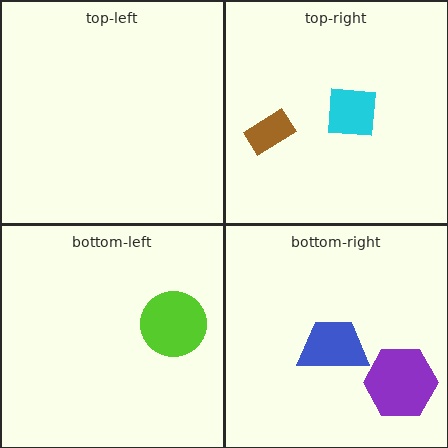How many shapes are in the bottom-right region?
2.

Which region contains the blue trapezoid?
The bottom-right region.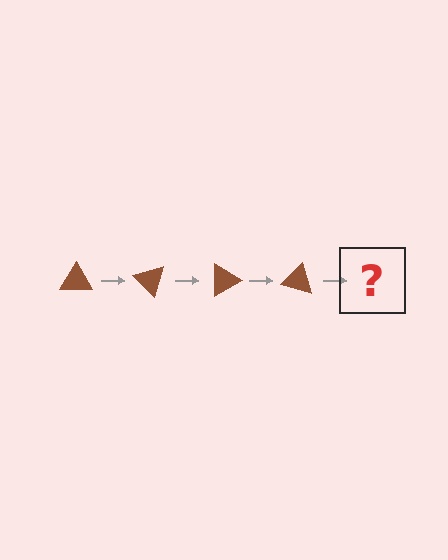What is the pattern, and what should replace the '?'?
The pattern is that the triangle rotates 45 degrees each step. The '?' should be a brown triangle rotated 180 degrees.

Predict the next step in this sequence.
The next step is a brown triangle rotated 180 degrees.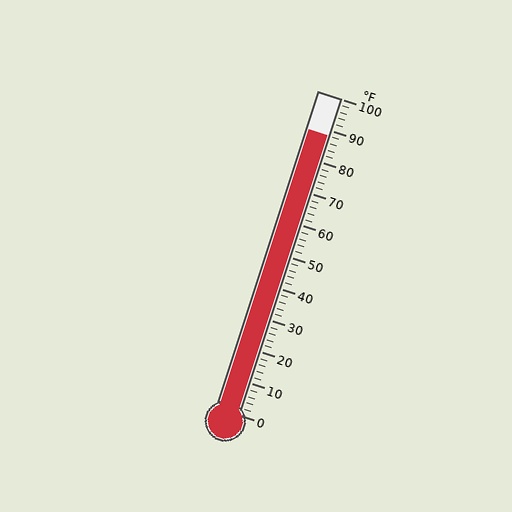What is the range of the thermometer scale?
The thermometer scale ranges from 0°F to 100°F.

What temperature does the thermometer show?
The thermometer shows approximately 88°F.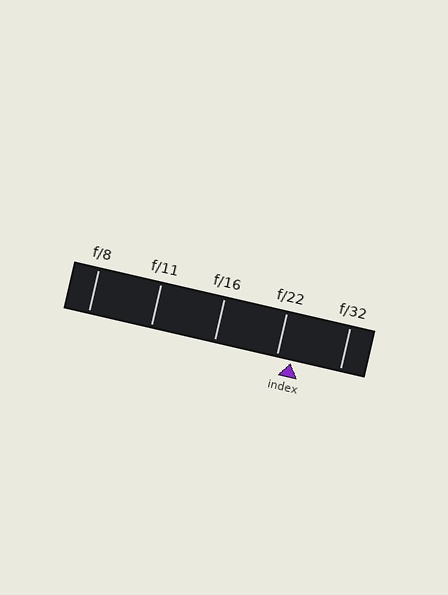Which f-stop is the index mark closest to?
The index mark is closest to f/22.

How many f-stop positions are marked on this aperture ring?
There are 5 f-stop positions marked.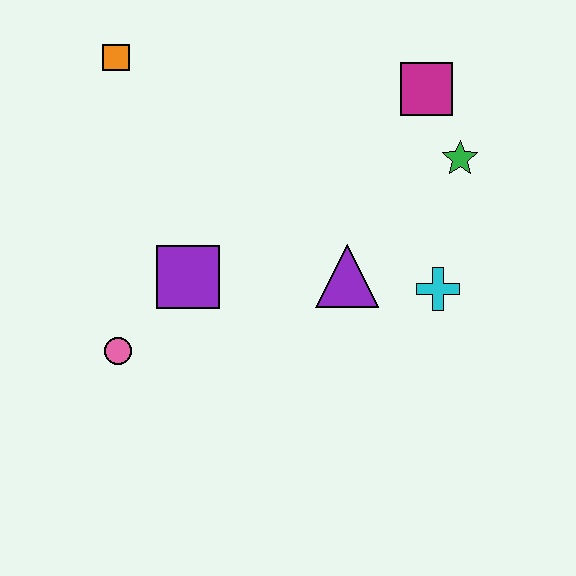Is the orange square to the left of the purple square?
Yes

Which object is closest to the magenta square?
The green star is closest to the magenta square.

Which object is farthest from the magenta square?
The pink circle is farthest from the magenta square.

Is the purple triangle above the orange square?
No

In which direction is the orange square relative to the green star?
The orange square is to the left of the green star.